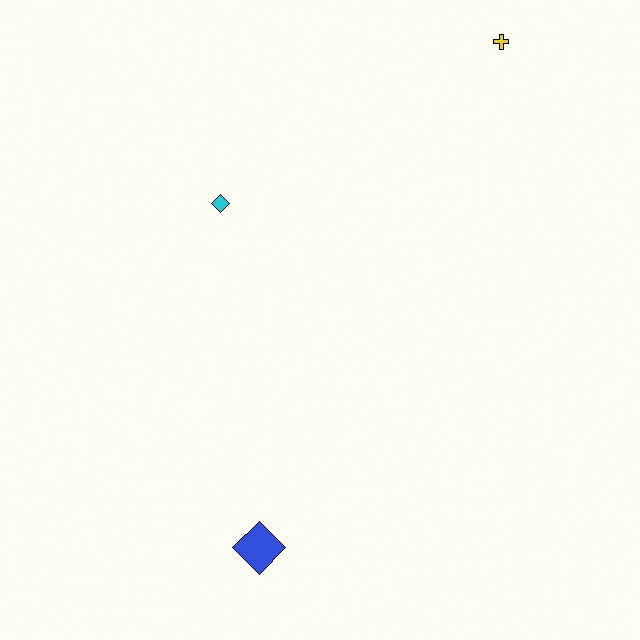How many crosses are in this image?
There is 1 cross.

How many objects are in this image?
There are 3 objects.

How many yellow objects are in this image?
There is 1 yellow object.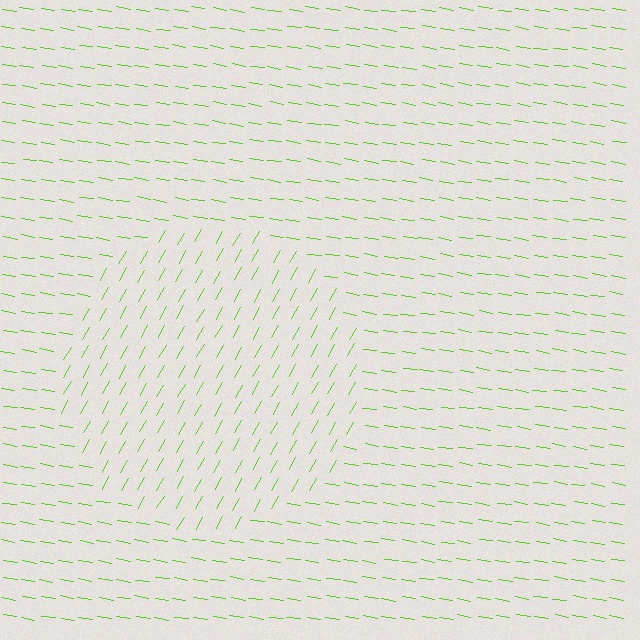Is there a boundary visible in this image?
Yes, there is a texture boundary formed by a change in line orientation.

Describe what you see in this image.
The image is filled with small lime line segments. A circle region in the image has lines oriented differently from the surrounding lines, creating a visible texture boundary.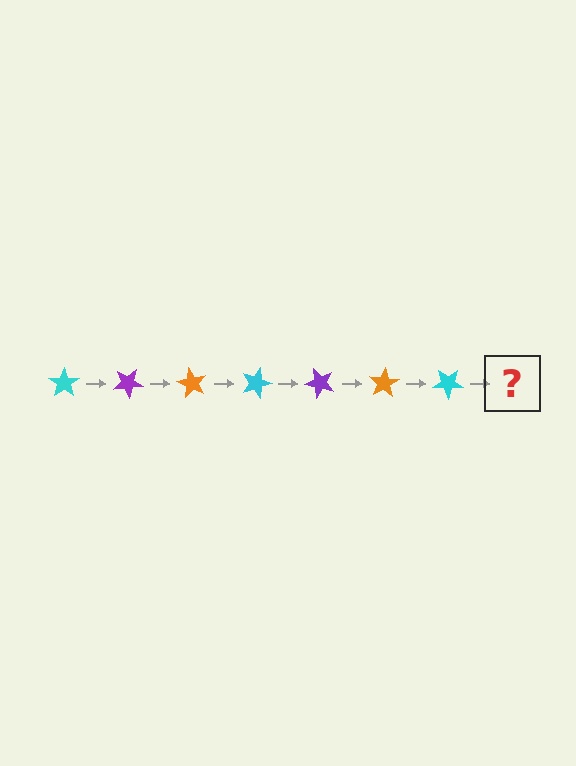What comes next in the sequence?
The next element should be a purple star, rotated 210 degrees from the start.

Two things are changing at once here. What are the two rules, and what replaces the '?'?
The two rules are that it rotates 30 degrees each step and the color cycles through cyan, purple, and orange. The '?' should be a purple star, rotated 210 degrees from the start.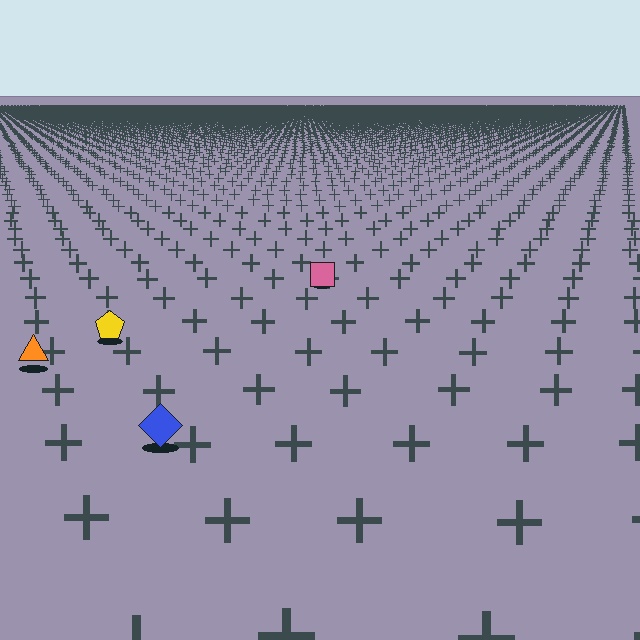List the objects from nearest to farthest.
From nearest to farthest: the blue diamond, the orange triangle, the yellow pentagon, the pink square.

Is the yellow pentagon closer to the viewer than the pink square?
Yes. The yellow pentagon is closer — you can tell from the texture gradient: the ground texture is coarser near it.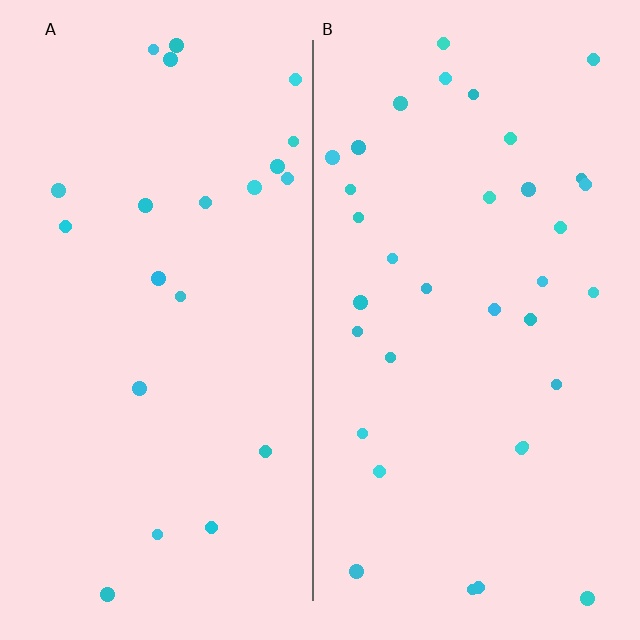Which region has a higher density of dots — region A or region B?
B (the right).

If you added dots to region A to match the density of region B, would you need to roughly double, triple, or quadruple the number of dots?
Approximately double.